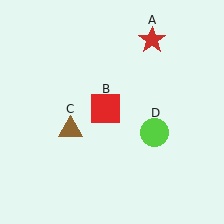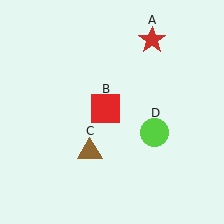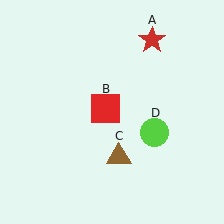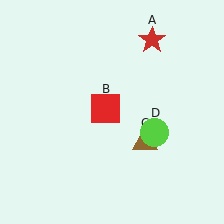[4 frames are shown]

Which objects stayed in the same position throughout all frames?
Red star (object A) and red square (object B) and lime circle (object D) remained stationary.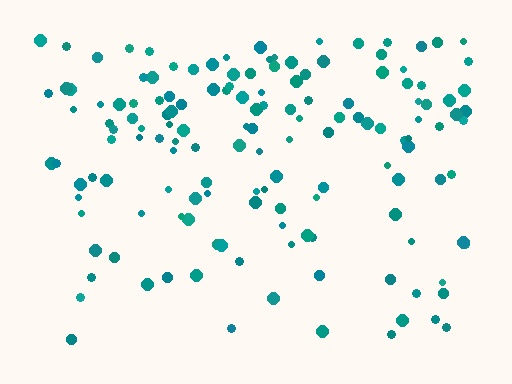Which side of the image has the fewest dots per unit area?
The bottom.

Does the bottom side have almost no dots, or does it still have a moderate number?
Still a moderate number, just noticeably fewer than the top.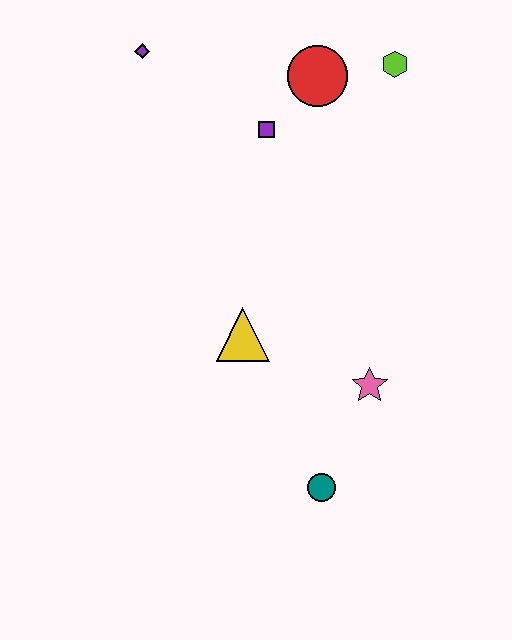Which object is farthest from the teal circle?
The purple diamond is farthest from the teal circle.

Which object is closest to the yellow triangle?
The pink star is closest to the yellow triangle.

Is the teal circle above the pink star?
No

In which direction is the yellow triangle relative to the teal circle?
The yellow triangle is above the teal circle.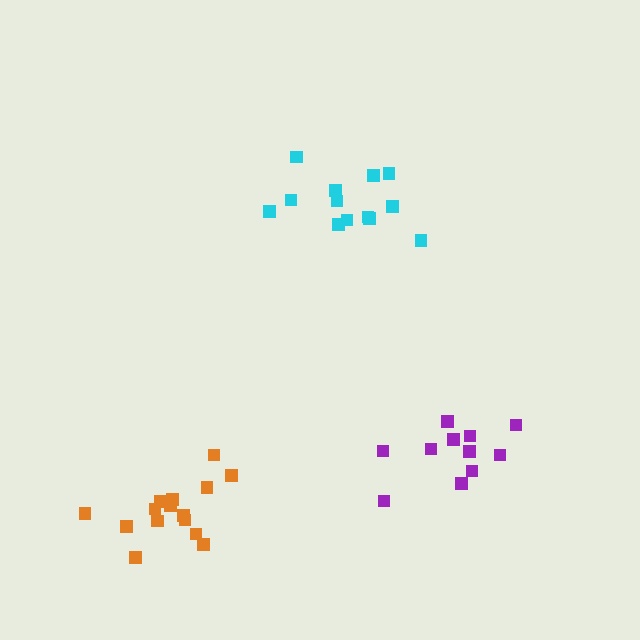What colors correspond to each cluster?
The clusters are colored: cyan, orange, purple.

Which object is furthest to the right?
The purple cluster is rightmost.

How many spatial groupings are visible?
There are 3 spatial groupings.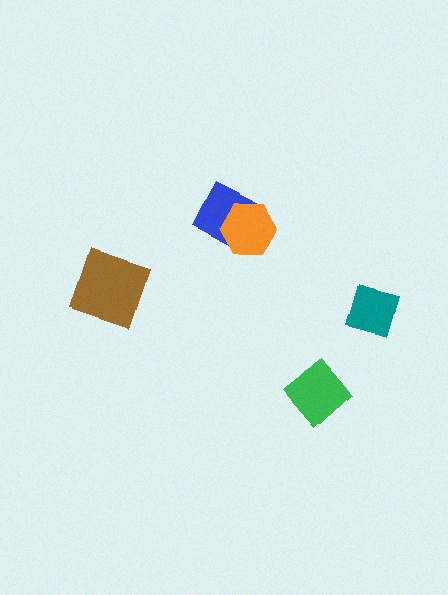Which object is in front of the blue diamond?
The orange hexagon is in front of the blue diamond.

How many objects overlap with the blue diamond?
1 object overlaps with the blue diamond.